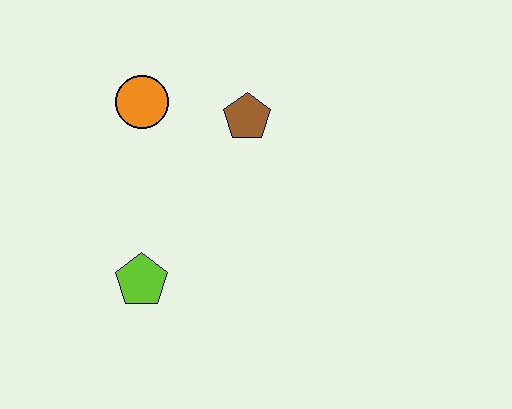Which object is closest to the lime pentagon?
The orange circle is closest to the lime pentagon.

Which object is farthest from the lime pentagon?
The brown pentagon is farthest from the lime pentagon.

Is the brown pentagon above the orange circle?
No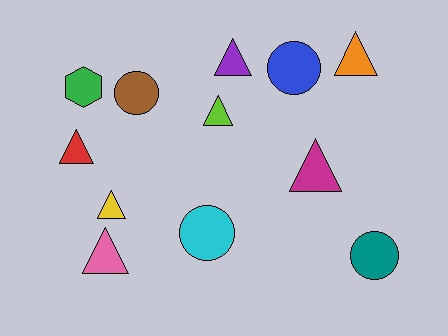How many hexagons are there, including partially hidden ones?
There is 1 hexagon.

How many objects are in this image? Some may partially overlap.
There are 12 objects.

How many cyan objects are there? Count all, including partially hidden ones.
There is 1 cyan object.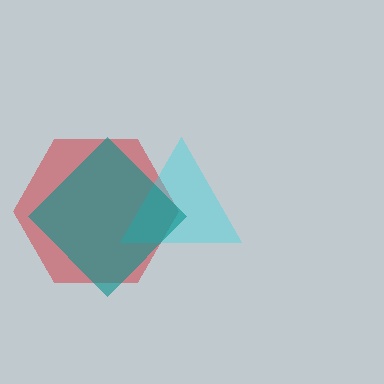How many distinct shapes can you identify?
There are 3 distinct shapes: a red hexagon, a cyan triangle, a teal diamond.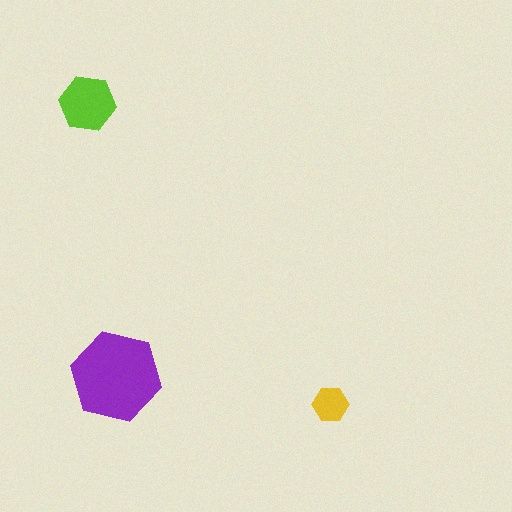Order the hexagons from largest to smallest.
the purple one, the lime one, the yellow one.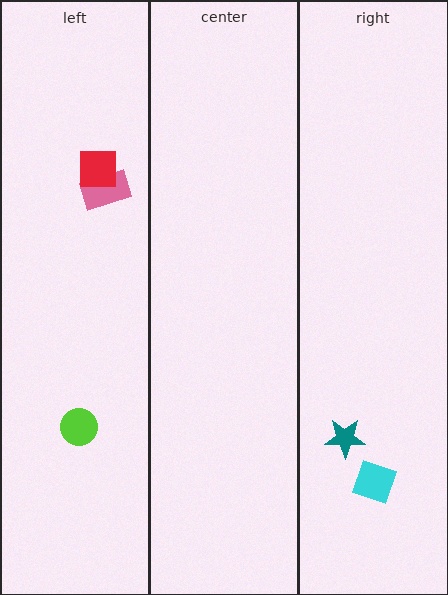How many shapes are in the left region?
3.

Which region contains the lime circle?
The left region.